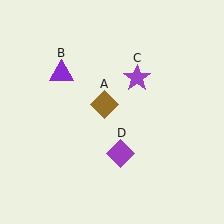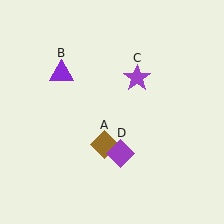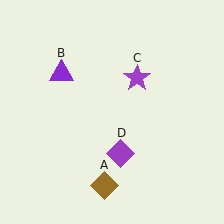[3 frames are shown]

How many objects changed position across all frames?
1 object changed position: brown diamond (object A).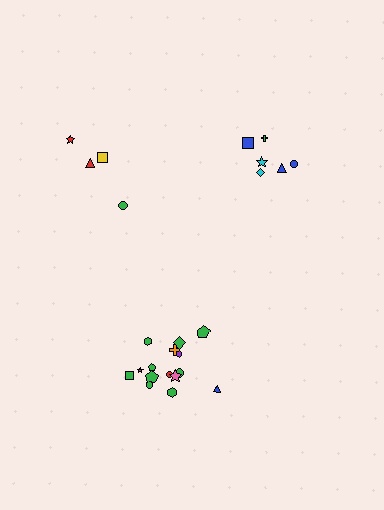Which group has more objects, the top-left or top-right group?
The top-right group.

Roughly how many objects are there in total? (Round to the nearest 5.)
Roughly 25 objects in total.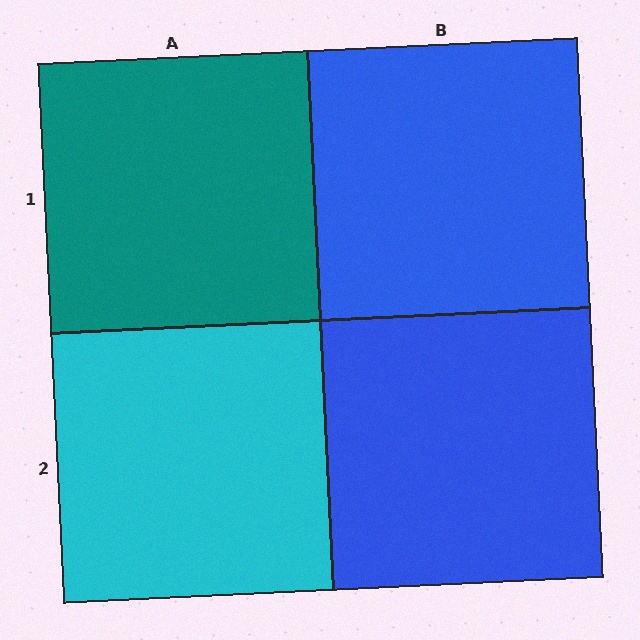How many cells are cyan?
1 cell is cyan.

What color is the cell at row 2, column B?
Blue.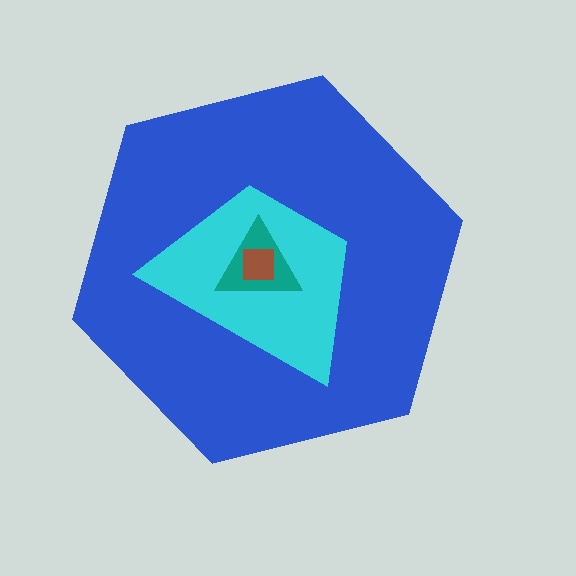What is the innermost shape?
The brown square.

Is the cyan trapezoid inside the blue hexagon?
Yes.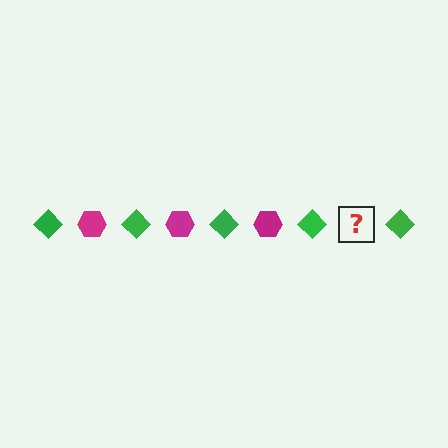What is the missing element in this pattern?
The missing element is a magenta hexagon.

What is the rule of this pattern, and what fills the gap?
The rule is that the pattern alternates between green diamond and magenta hexagon. The gap should be filled with a magenta hexagon.